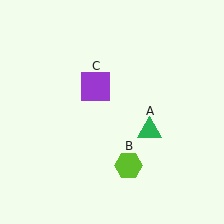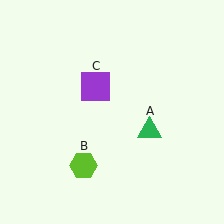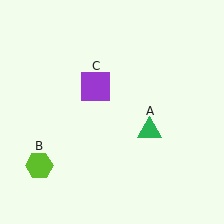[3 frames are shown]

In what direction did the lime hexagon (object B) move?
The lime hexagon (object B) moved left.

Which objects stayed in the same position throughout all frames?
Green triangle (object A) and purple square (object C) remained stationary.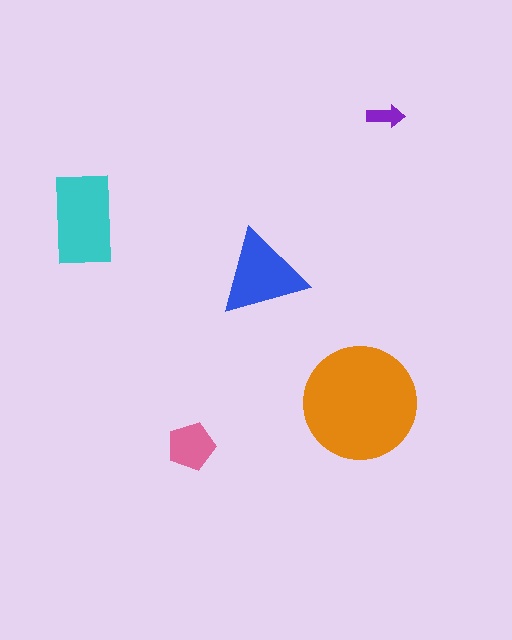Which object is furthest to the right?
The purple arrow is rightmost.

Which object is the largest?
The orange circle.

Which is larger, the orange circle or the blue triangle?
The orange circle.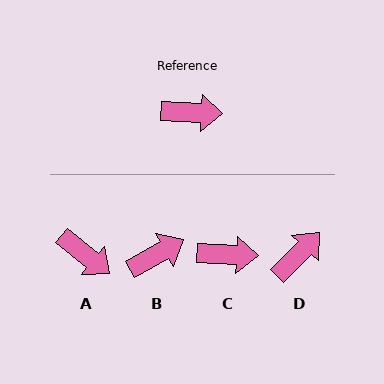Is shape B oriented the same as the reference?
No, it is off by about 32 degrees.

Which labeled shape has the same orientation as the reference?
C.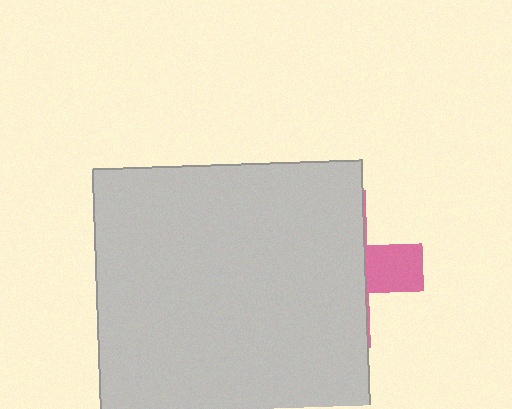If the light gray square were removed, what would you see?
You would see the complete pink cross.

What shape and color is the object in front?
The object in front is a light gray square.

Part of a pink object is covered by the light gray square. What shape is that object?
It is a cross.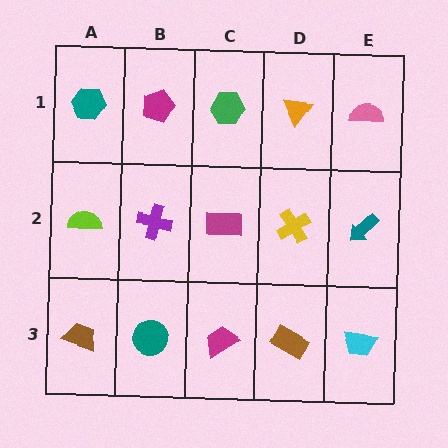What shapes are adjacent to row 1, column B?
A purple cross (row 2, column B), a teal hexagon (row 1, column A), a green hexagon (row 1, column C).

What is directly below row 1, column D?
A yellow cross.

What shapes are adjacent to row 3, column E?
A teal arrow (row 2, column E), a brown rectangle (row 3, column D).